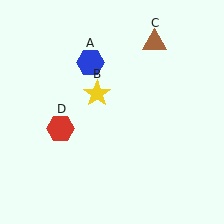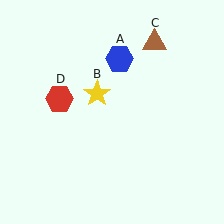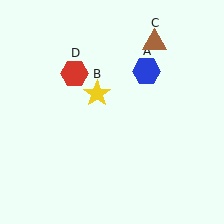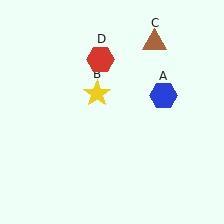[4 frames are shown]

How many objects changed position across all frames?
2 objects changed position: blue hexagon (object A), red hexagon (object D).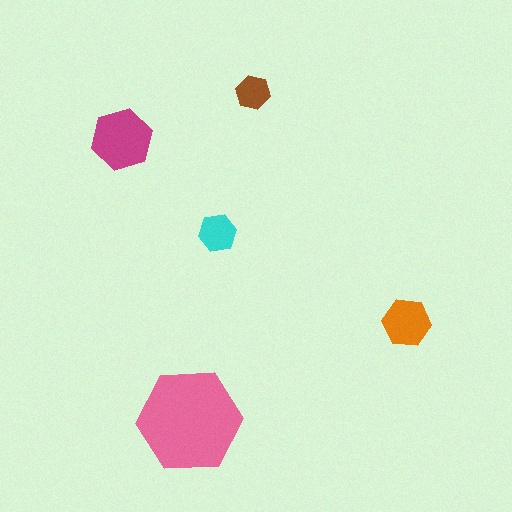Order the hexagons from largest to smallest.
the pink one, the magenta one, the orange one, the cyan one, the brown one.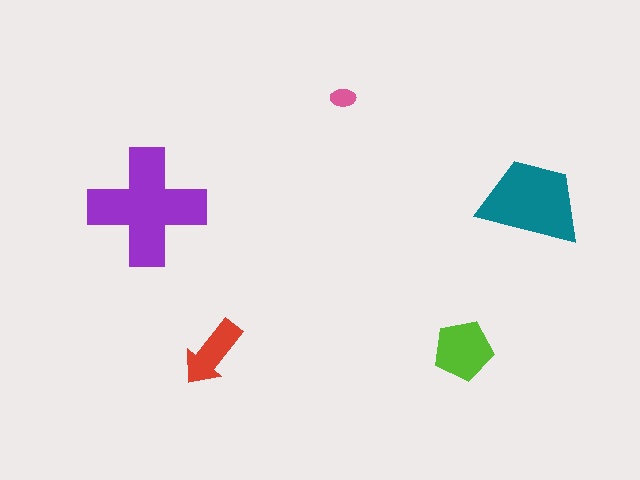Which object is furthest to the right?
The teal trapezoid is rightmost.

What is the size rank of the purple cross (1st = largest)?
1st.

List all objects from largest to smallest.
The purple cross, the teal trapezoid, the lime pentagon, the red arrow, the pink ellipse.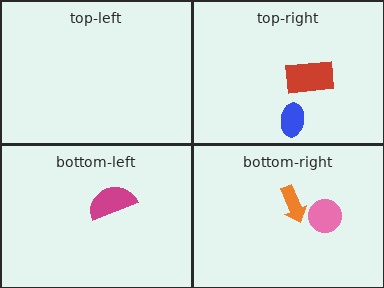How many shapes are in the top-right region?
2.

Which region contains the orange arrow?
The bottom-right region.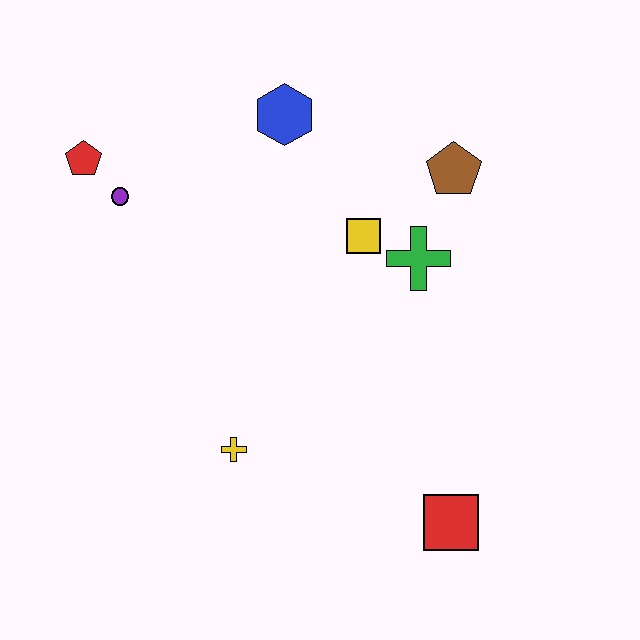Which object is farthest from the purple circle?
The red square is farthest from the purple circle.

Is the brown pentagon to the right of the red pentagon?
Yes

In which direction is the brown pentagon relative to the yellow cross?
The brown pentagon is above the yellow cross.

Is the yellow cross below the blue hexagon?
Yes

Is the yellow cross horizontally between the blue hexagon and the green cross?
No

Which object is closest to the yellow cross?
The red square is closest to the yellow cross.